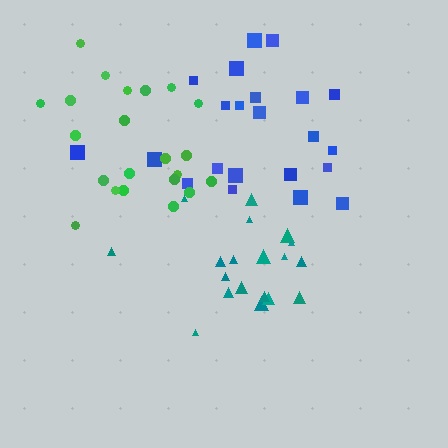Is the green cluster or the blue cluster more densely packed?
Green.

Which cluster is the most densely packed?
Teal.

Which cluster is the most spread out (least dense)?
Blue.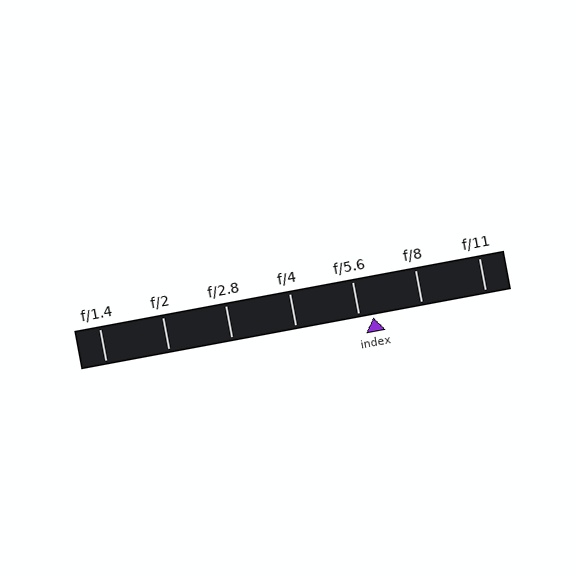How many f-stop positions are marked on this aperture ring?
There are 7 f-stop positions marked.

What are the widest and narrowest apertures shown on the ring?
The widest aperture shown is f/1.4 and the narrowest is f/11.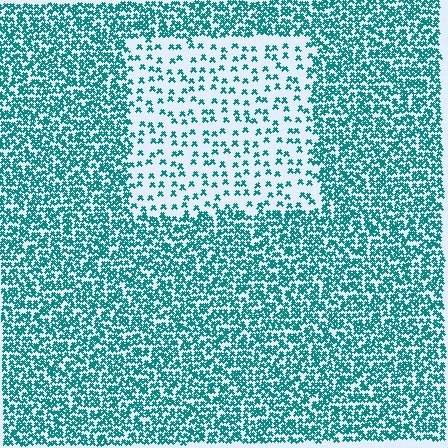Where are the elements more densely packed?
The elements are more densely packed outside the rectangle boundary.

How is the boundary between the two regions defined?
The boundary is defined by a change in element density (approximately 2.9x ratio). All elements are the same color, size, and shape.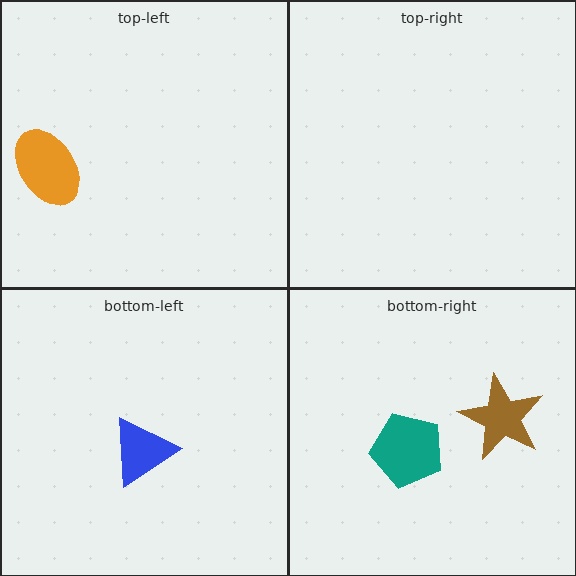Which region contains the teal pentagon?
The bottom-right region.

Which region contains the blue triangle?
The bottom-left region.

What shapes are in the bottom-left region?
The blue triangle.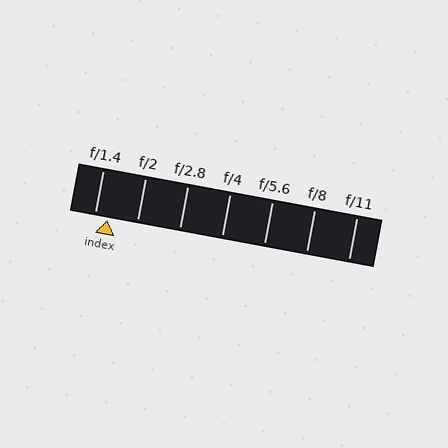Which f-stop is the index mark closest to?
The index mark is closest to f/1.4.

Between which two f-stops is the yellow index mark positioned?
The index mark is between f/1.4 and f/2.